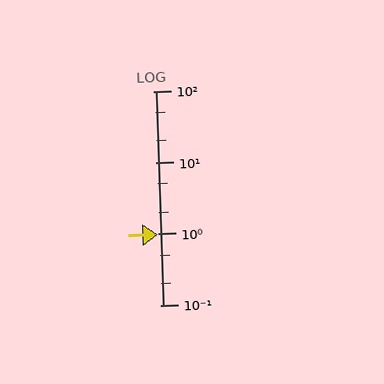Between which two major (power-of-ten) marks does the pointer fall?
The pointer is between 0.1 and 1.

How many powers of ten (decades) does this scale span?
The scale spans 3 decades, from 0.1 to 100.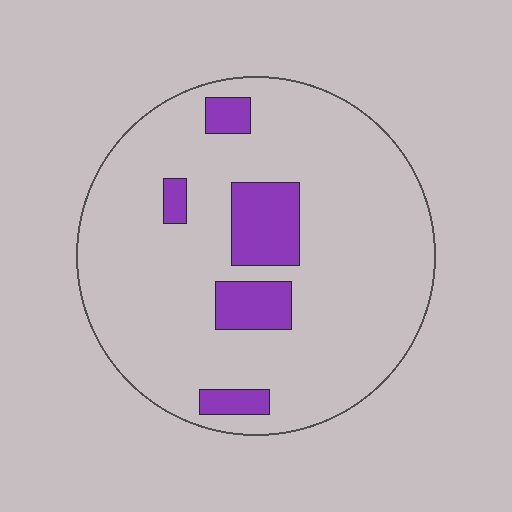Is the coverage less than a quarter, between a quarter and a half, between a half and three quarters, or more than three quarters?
Less than a quarter.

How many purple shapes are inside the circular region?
5.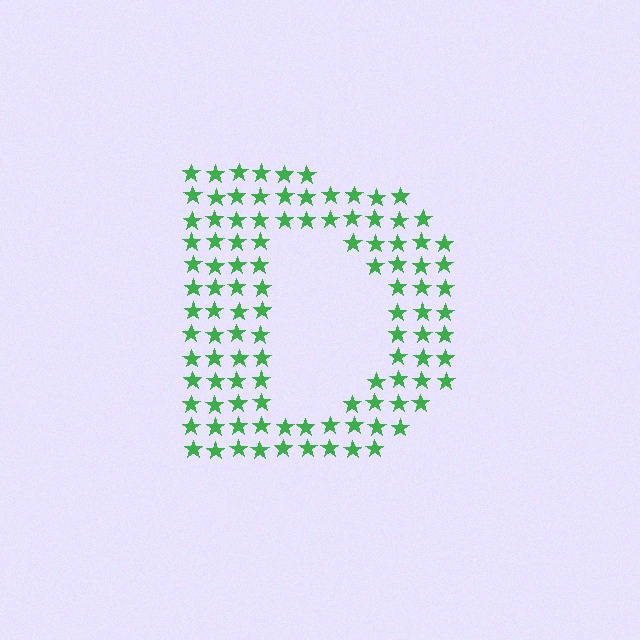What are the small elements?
The small elements are stars.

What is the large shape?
The large shape is the letter D.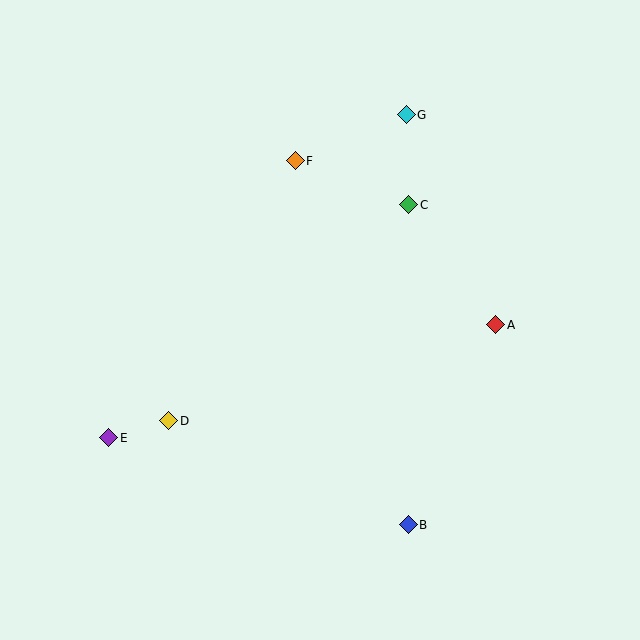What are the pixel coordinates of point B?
Point B is at (408, 525).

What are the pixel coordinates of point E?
Point E is at (109, 438).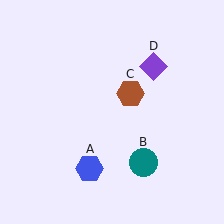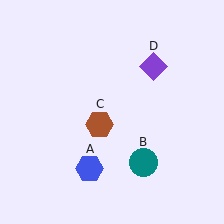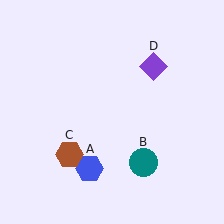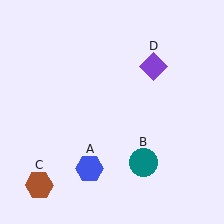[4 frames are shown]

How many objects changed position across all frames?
1 object changed position: brown hexagon (object C).